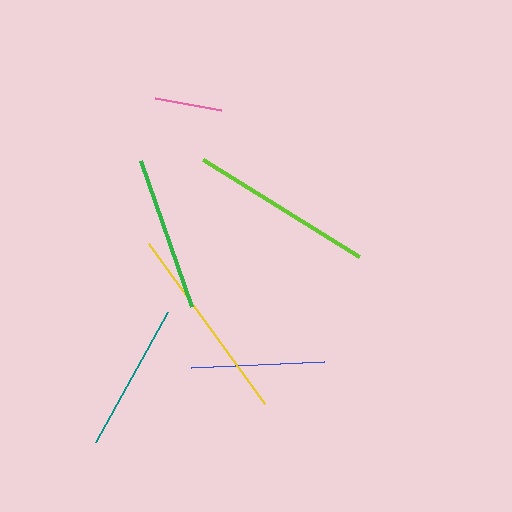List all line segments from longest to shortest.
From longest to shortest: yellow, lime, green, teal, blue, pink.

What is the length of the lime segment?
The lime segment is approximately 183 pixels long.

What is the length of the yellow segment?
The yellow segment is approximately 198 pixels long.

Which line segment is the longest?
The yellow line is the longest at approximately 198 pixels.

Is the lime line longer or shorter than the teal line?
The lime line is longer than the teal line.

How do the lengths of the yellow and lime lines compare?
The yellow and lime lines are approximately the same length.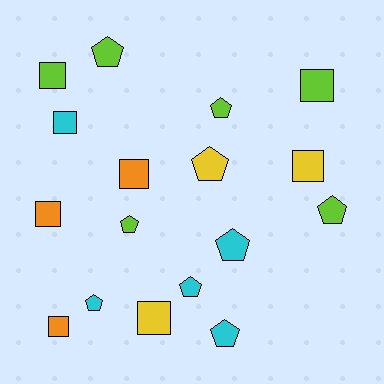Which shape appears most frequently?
Pentagon, with 9 objects.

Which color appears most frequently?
Lime, with 6 objects.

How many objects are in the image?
There are 17 objects.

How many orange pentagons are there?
There are no orange pentagons.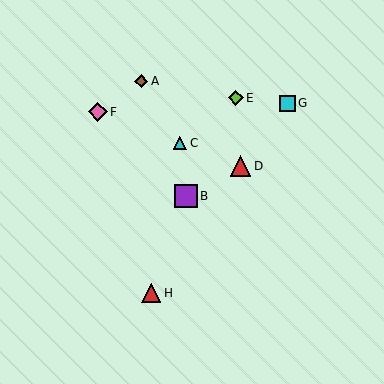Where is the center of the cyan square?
The center of the cyan square is at (288, 103).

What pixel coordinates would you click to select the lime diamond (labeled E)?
Click at (236, 98) to select the lime diamond E.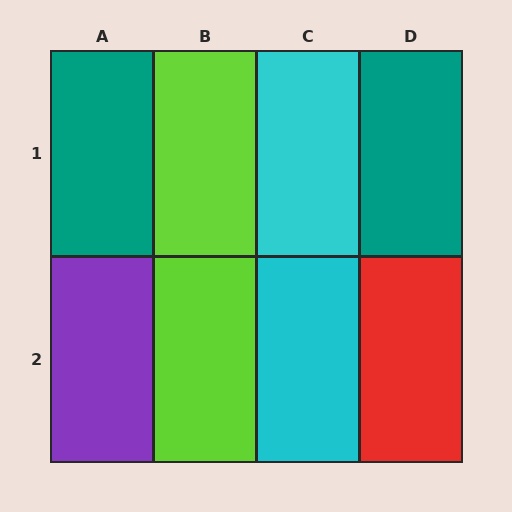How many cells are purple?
1 cell is purple.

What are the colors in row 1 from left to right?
Teal, lime, cyan, teal.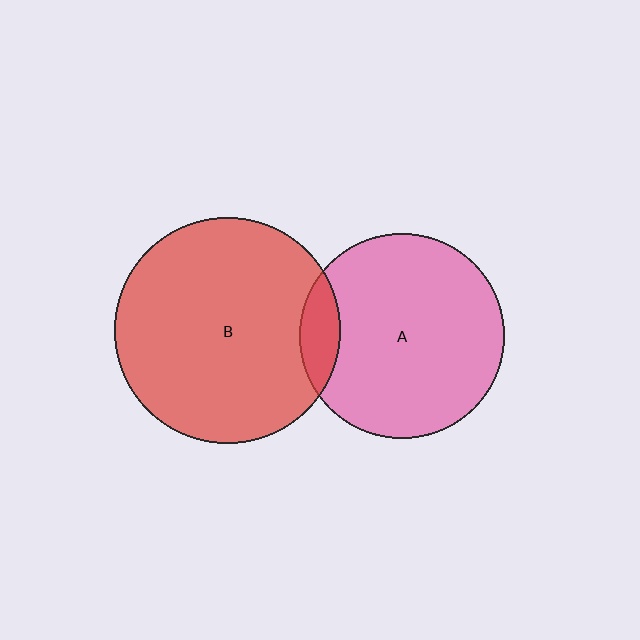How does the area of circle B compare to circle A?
Approximately 1.2 times.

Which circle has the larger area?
Circle B (red).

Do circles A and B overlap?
Yes.